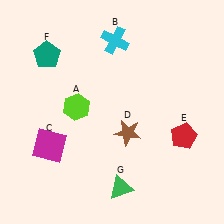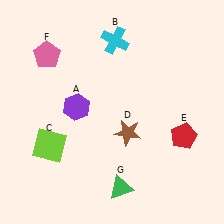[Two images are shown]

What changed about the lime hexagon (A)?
In Image 1, A is lime. In Image 2, it changed to purple.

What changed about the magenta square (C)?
In Image 1, C is magenta. In Image 2, it changed to lime.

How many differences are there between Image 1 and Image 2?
There are 3 differences between the two images.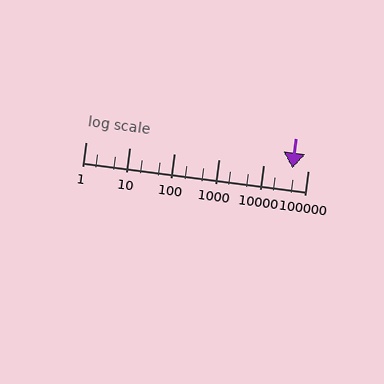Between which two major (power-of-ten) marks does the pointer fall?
The pointer is between 10000 and 100000.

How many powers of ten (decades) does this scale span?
The scale spans 5 decades, from 1 to 100000.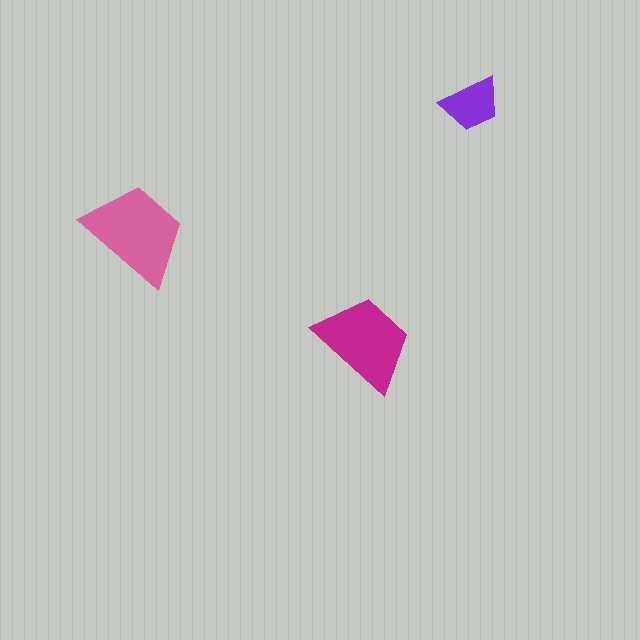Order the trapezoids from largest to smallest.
the pink one, the magenta one, the purple one.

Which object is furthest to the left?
The pink trapezoid is leftmost.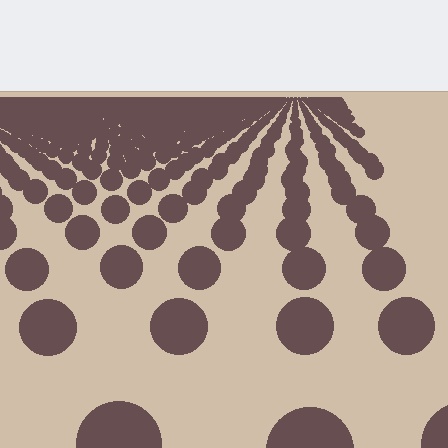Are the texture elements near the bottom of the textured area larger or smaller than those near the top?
Larger. Near the bottom, elements are closer to the viewer and appear at a bigger on-screen size.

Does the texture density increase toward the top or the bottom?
Density increases toward the top.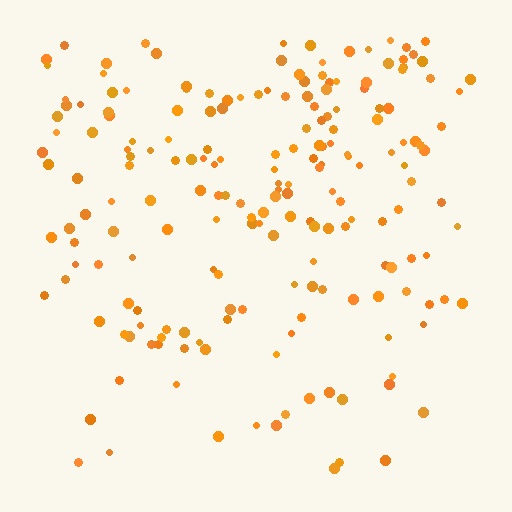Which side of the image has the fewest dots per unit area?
The bottom.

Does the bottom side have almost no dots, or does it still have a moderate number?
Still a moderate number, just noticeably fewer than the top.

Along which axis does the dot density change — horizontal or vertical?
Vertical.